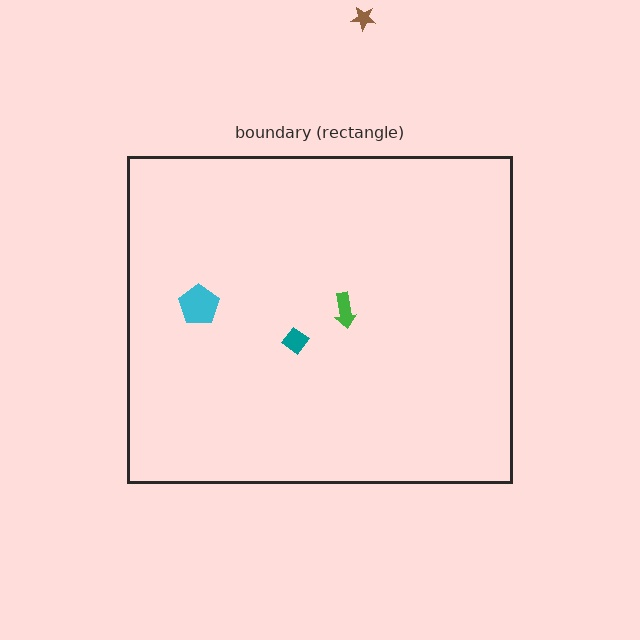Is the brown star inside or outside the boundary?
Outside.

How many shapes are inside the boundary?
3 inside, 1 outside.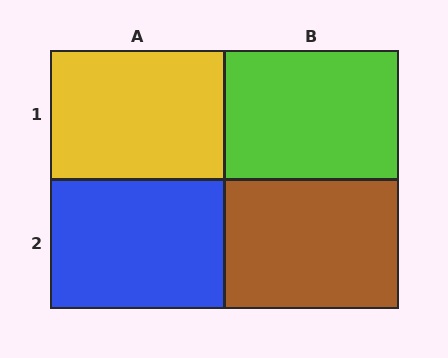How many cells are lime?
1 cell is lime.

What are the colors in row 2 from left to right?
Blue, brown.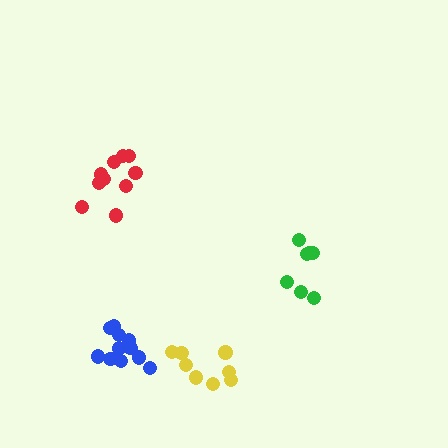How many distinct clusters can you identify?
There are 4 distinct clusters.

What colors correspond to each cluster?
The clusters are colored: green, yellow, red, blue.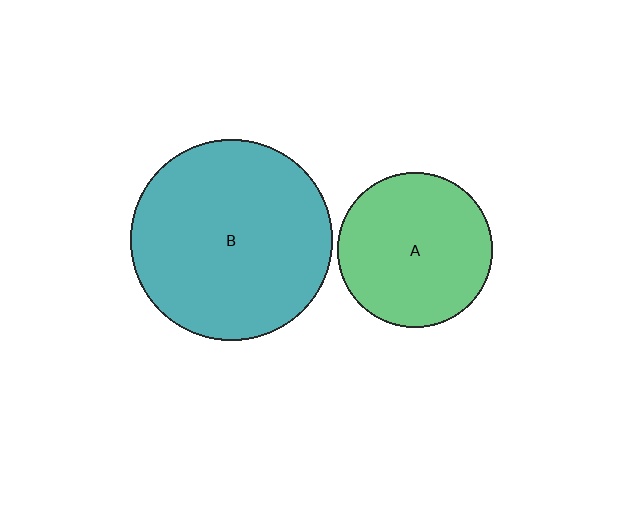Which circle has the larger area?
Circle B (teal).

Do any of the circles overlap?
No, none of the circles overlap.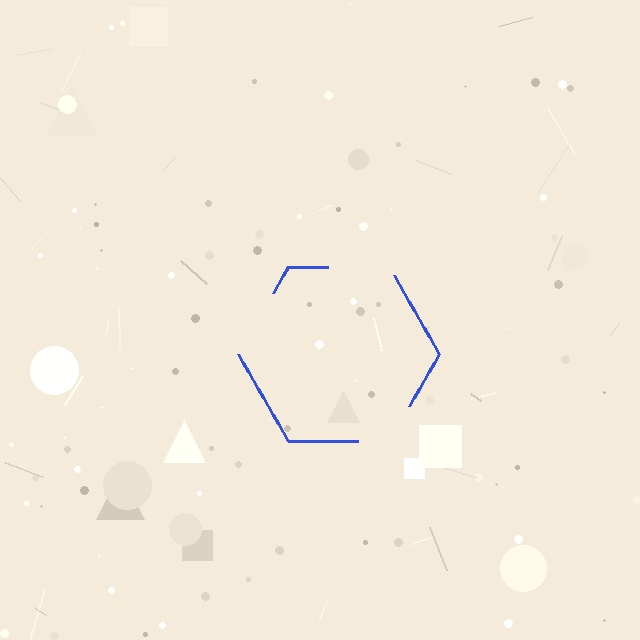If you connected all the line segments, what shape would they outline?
They would outline a hexagon.